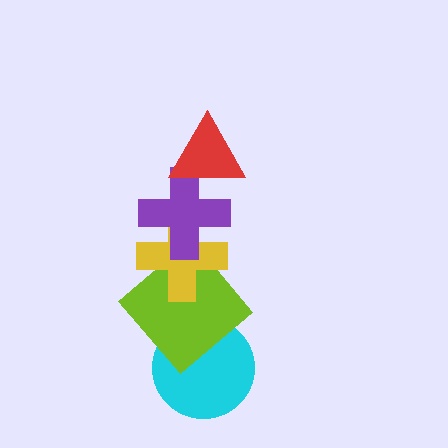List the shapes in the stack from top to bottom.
From top to bottom: the red triangle, the purple cross, the yellow cross, the lime diamond, the cyan circle.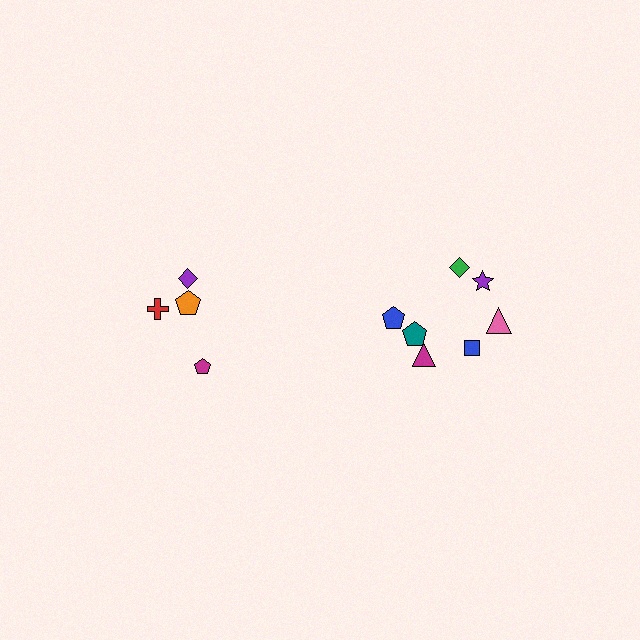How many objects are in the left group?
There are 4 objects.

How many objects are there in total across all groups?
There are 11 objects.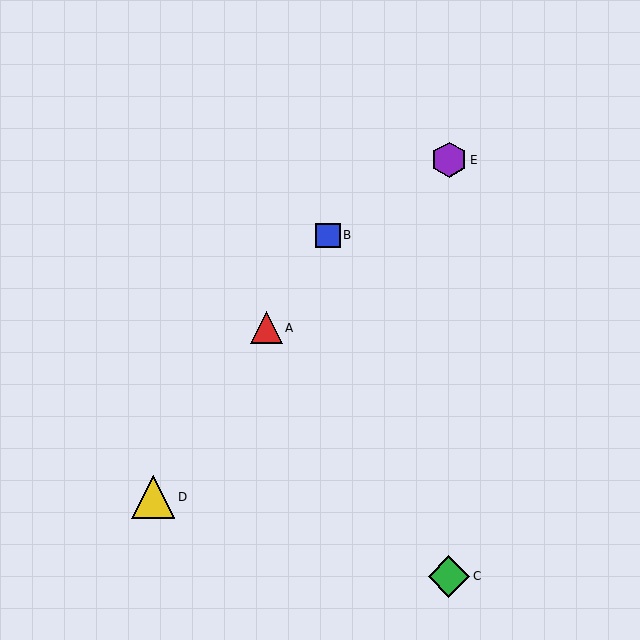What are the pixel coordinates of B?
Object B is at (328, 235).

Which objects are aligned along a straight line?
Objects A, B, D are aligned along a straight line.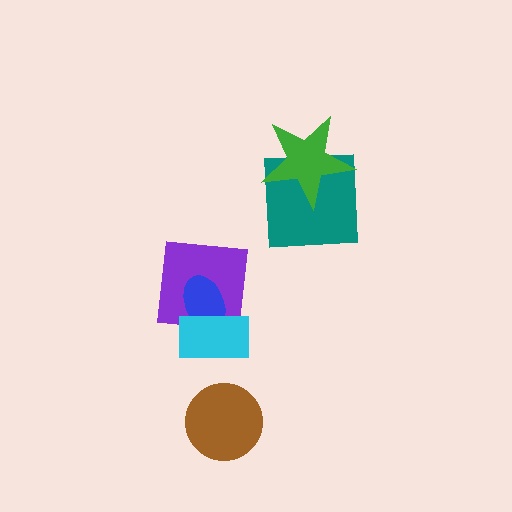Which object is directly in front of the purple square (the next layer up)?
The blue ellipse is directly in front of the purple square.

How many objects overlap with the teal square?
1 object overlaps with the teal square.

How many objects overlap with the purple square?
2 objects overlap with the purple square.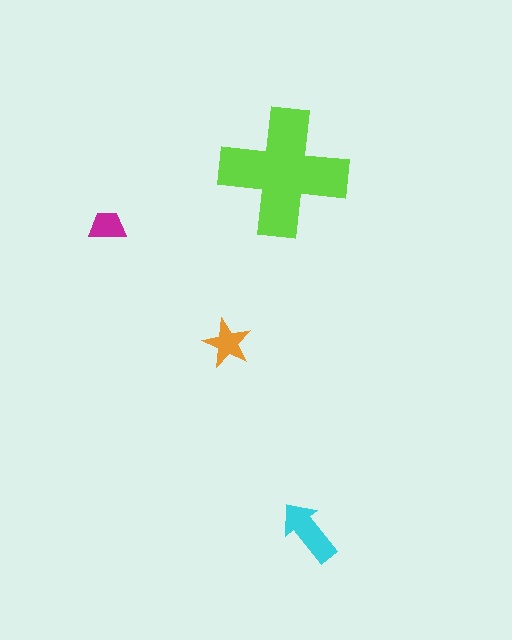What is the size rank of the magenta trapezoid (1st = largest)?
4th.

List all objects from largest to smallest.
The lime cross, the cyan arrow, the orange star, the magenta trapezoid.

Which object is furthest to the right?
The cyan arrow is rightmost.